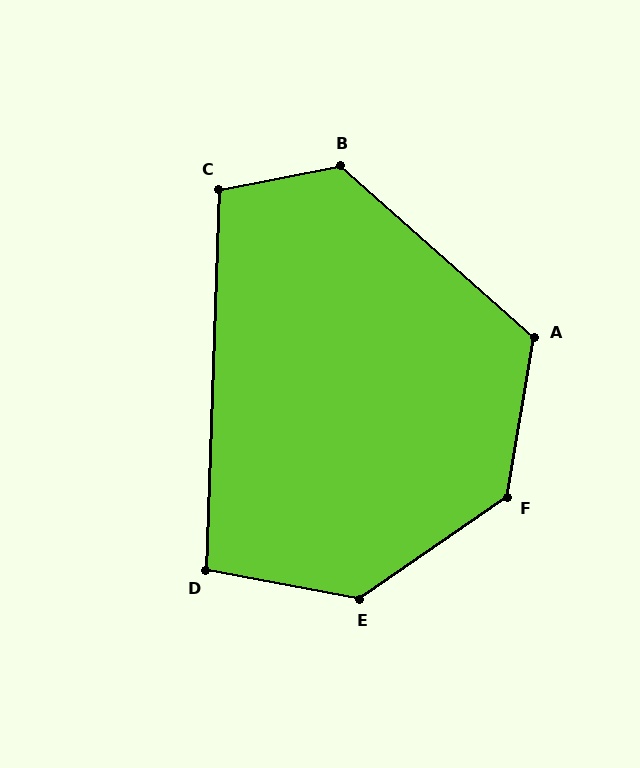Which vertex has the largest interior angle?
E, at approximately 135 degrees.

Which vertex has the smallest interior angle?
D, at approximately 99 degrees.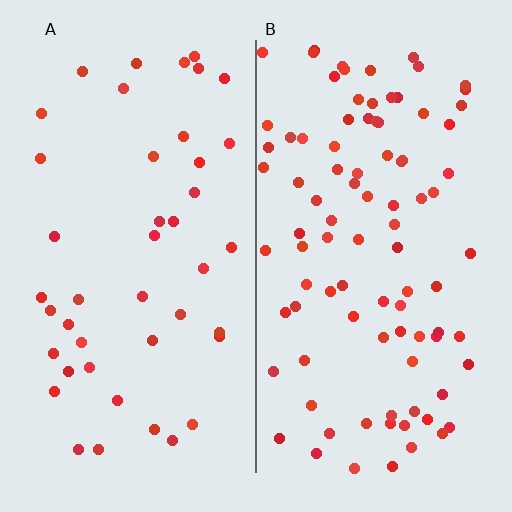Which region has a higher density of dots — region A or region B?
B (the right).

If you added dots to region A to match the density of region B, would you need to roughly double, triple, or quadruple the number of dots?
Approximately double.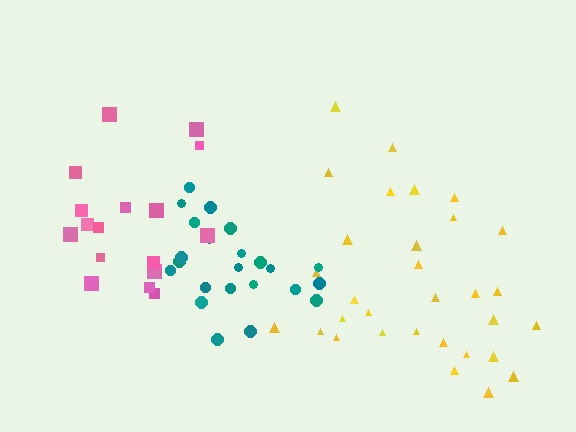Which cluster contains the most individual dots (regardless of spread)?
Yellow (31).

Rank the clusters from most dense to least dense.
teal, pink, yellow.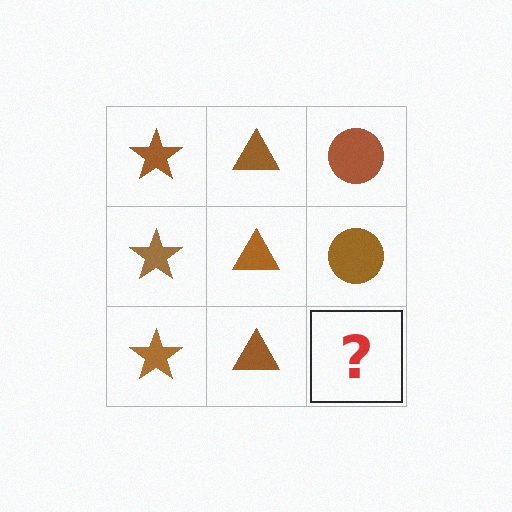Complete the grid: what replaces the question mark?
The question mark should be replaced with a brown circle.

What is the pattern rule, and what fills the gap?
The rule is that each column has a consistent shape. The gap should be filled with a brown circle.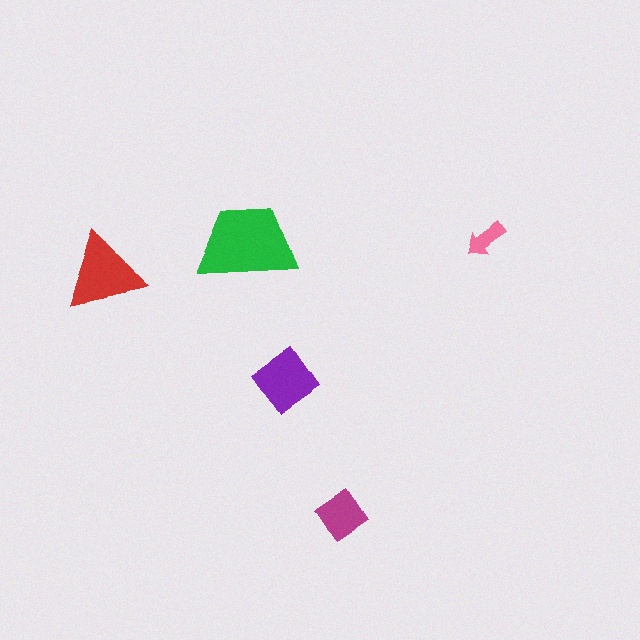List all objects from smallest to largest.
The pink arrow, the magenta diamond, the purple diamond, the red triangle, the green trapezoid.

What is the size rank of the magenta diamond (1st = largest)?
4th.